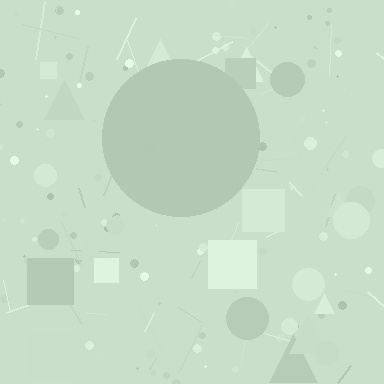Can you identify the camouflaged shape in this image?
The camouflaged shape is a circle.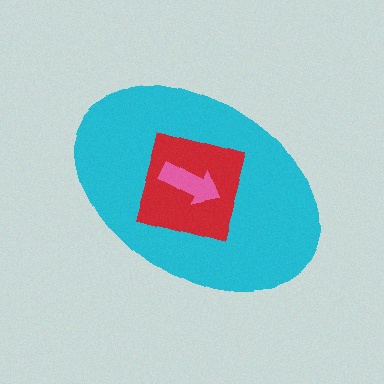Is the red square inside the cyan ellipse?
Yes.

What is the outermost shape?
The cyan ellipse.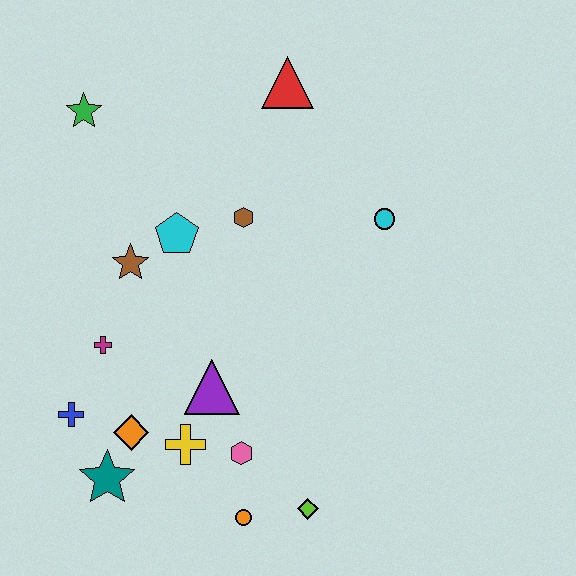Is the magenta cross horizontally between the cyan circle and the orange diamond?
No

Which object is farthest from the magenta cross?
The red triangle is farthest from the magenta cross.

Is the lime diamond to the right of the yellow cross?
Yes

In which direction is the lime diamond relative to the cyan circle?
The lime diamond is below the cyan circle.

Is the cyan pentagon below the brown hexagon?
Yes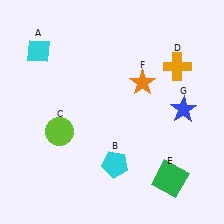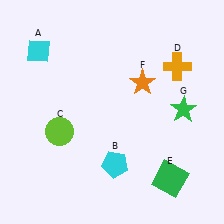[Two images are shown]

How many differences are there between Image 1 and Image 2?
There is 1 difference between the two images.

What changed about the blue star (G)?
In Image 1, G is blue. In Image 2, it changed to green.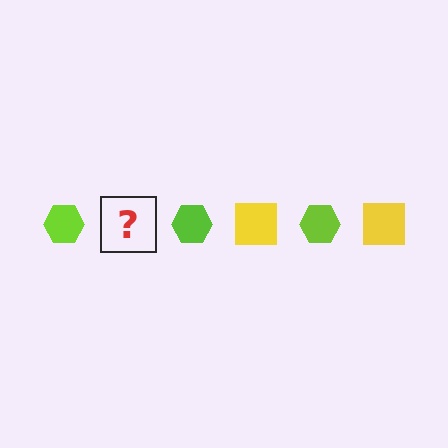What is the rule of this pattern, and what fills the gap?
The rule is that the pattern alternates between lime hexagon and yellow square. The gap should be filled with a yellow square.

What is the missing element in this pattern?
The missing element is a yellow square.